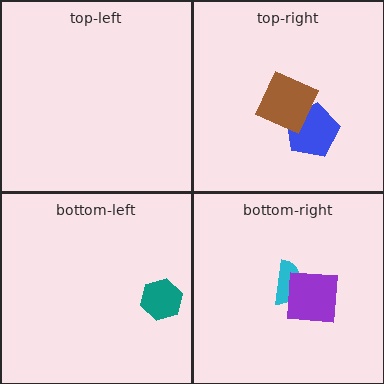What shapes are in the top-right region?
The blue pentagon, the brown diamond.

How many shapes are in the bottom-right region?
2.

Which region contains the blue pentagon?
The top-right region.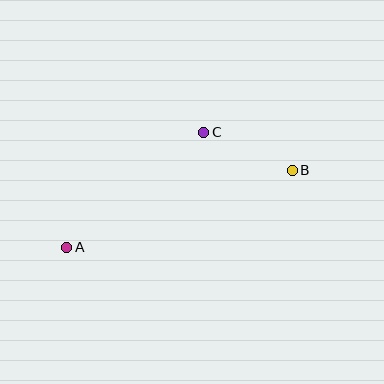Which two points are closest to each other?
Points B and C are closest to each other.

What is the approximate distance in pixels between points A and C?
The distance between A and C is approximately 179 pixels.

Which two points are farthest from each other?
Points A and B are farthest from each other.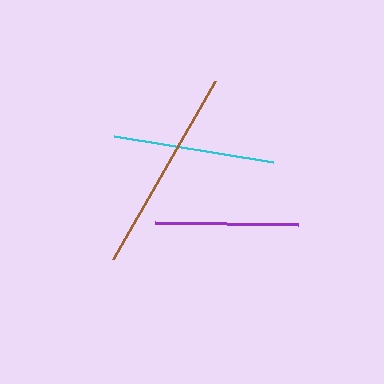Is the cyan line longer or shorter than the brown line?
The brown line is longer than the cyan line.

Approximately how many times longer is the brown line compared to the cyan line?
The brown line is approximately 1.3 times the length of the cyan line.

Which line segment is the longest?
The brown line is the longest at approximately 205 pixels.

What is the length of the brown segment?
The brown segment is approximately 205 pixels long.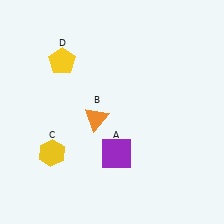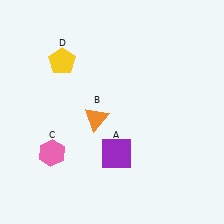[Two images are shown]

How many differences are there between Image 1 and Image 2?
There is 1 difference between the two images.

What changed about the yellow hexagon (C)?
In Image 1, C is yellow. In Image 2, it changed to pink.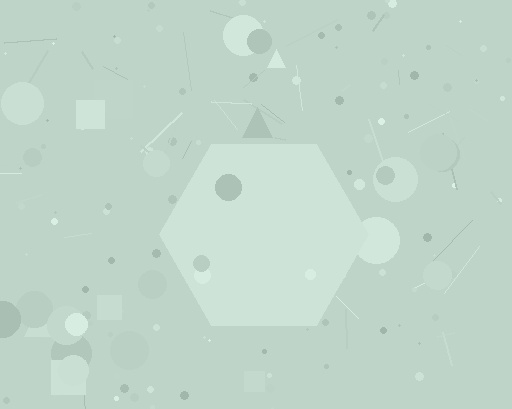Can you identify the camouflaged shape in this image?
The camouflaged shape is a hexagon.